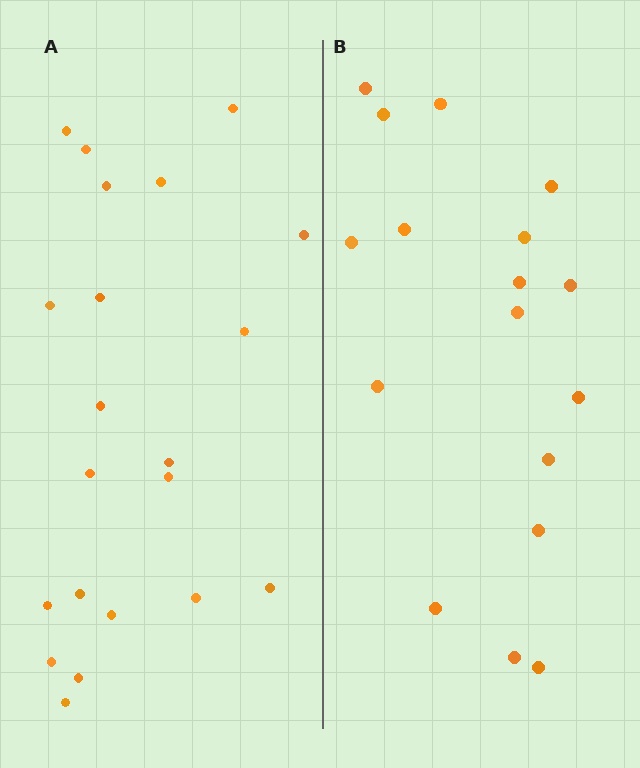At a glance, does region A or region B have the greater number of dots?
Region A (the left region) has more dots.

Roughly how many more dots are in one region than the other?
Region A has about 4 more dots than region B.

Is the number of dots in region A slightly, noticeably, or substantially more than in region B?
Region A has only slightly more — the two regions are fairly close. The ratio is roughly 1.2 to 1.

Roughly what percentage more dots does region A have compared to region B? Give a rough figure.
About 25% more.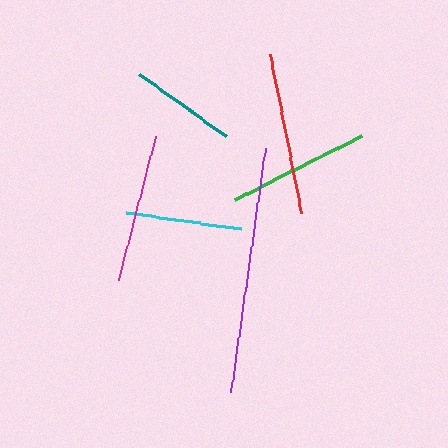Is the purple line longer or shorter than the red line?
The purple line is longer than the red line.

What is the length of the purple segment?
The purple segment is approximately 247 pixels long.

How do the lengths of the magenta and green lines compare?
The magenta and green lines are approximately the same length.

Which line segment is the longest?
The purple line is the longest at approximately 247 pixels.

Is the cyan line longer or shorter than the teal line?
The cyan line is longer than the teal line.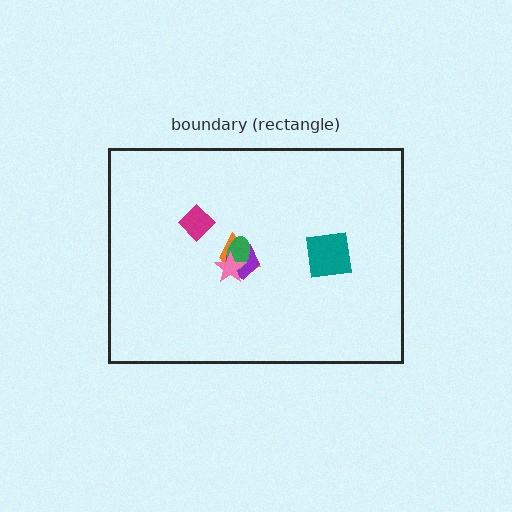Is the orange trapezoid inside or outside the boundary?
Inside.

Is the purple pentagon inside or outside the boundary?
Inside.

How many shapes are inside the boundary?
6 inside, 0 outside.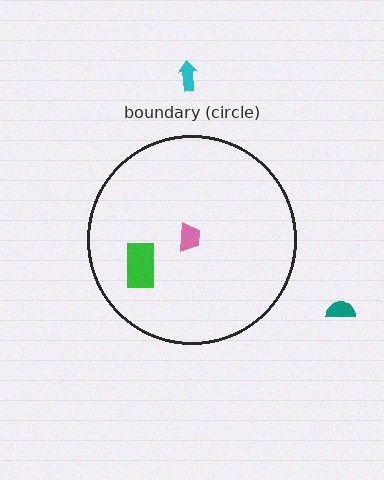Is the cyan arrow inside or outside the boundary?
Outside.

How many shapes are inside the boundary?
2 inside, 2 outside.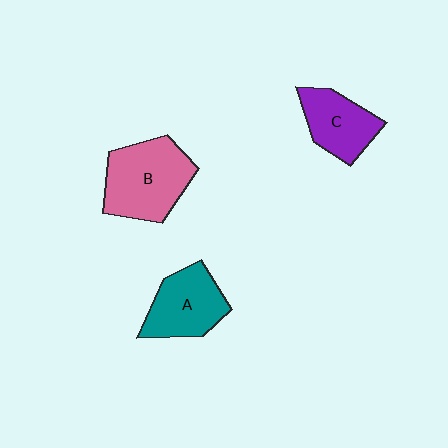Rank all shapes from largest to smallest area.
From largest to smallest: B (pink), A (teal), C (purple).